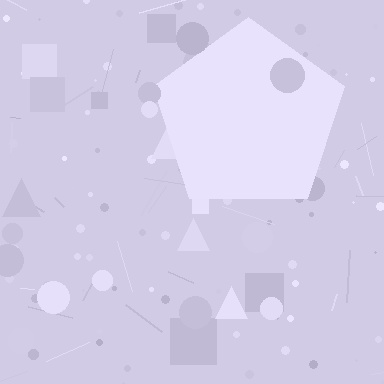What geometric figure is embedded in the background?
A pentagon is embedded in the background.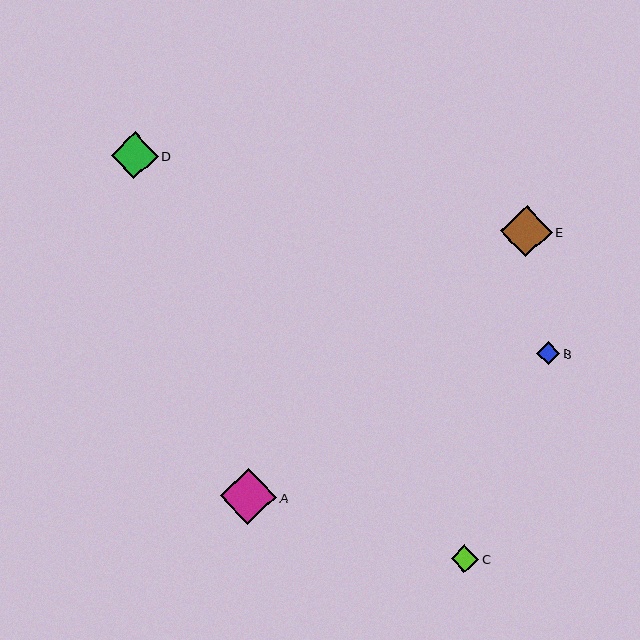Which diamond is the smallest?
Diamond B is the smallest with a size of approximately 24 pixels.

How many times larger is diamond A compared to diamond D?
Diamond A is approximately 1.2 times the size of diamond D.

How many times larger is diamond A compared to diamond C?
Diamond A is approximately 2.0 times the size of diamond C.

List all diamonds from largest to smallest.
From largest to smallest: A, E, D, C, B.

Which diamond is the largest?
Diamond A is the largest with a size of approximately 56 pixels.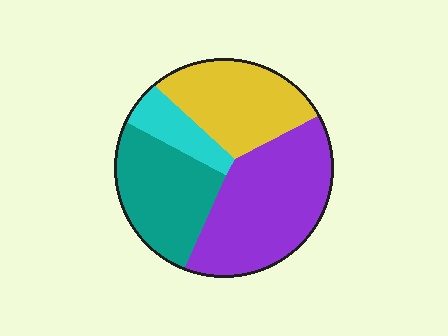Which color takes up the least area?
Cyan, at roughly 10%.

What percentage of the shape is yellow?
Yellow covers 26% of the shape.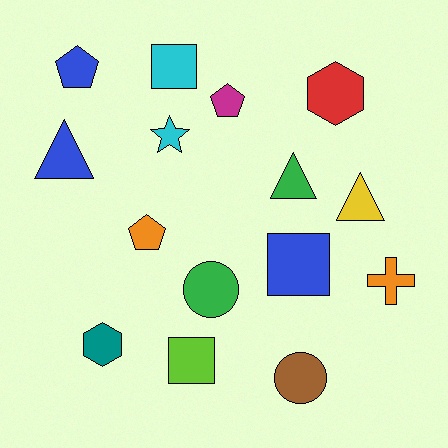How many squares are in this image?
There are 3 squares.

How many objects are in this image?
There are 15 objects.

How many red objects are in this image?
There is 1 red object.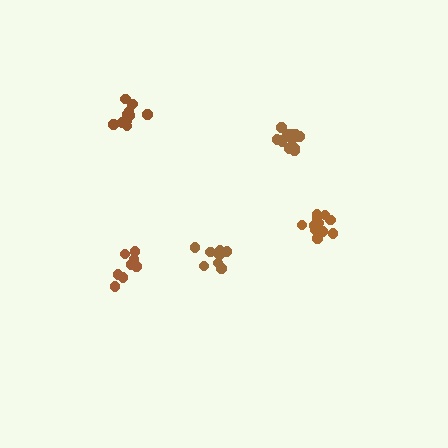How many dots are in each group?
Group 1: 12 dots, Group 2: 10 dots, Group 3: 12 dots, Group 4: 8 dots, Group 5: 8 dots (50 total).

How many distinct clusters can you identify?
There are 5 distinct clusters.